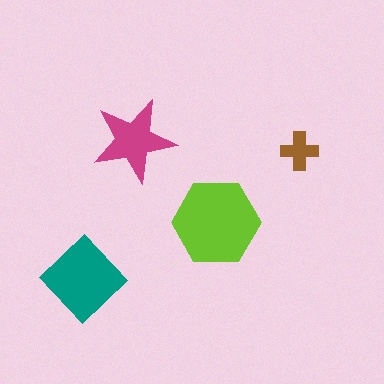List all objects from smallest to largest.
The brown cross, the magenta star, the teal diamond, the lime hexagon.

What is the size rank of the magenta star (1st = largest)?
3rd.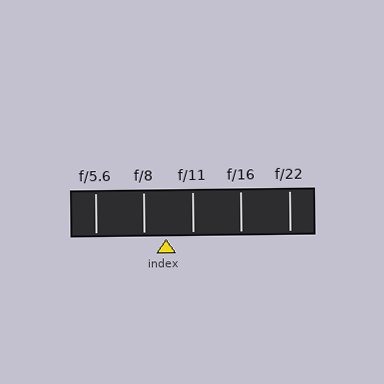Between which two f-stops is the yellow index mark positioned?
The index mark is between f/8 and f/11.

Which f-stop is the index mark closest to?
The index mark is closest to f/8.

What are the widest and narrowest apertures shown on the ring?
The widest aperture shown is f/5.6 and the narrowest is f/22.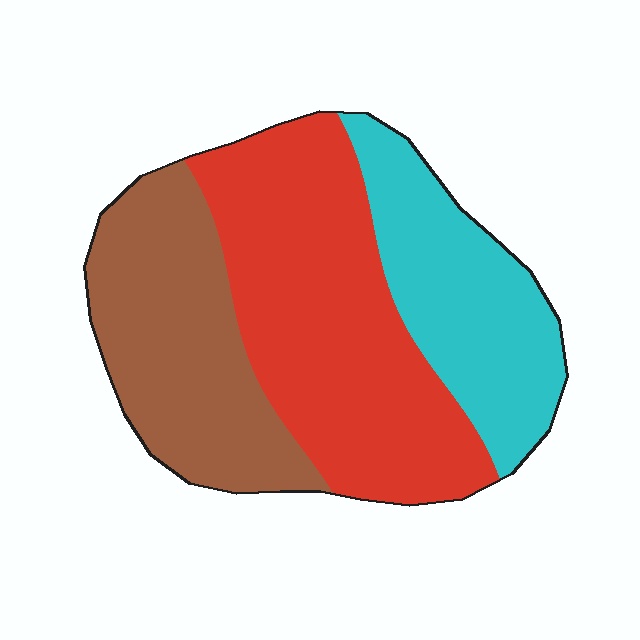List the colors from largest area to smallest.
From largest to smallest: red, brown, cyan.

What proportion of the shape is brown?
Brown covers roughly 30% of the shape.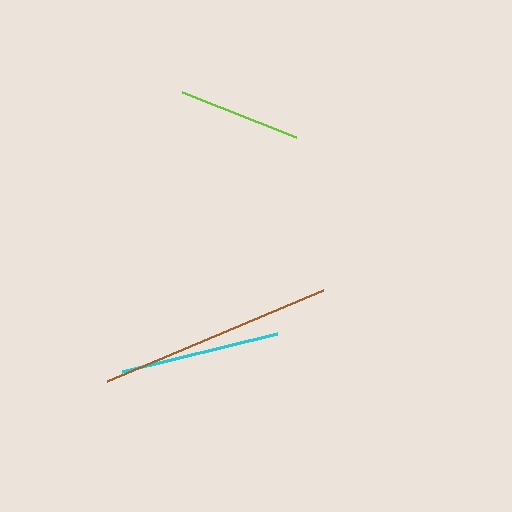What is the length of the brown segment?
The brown segment is approximately 234 pixels long.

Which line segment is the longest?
The brown line is the longest at approximately 234 pixels.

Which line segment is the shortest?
The lime line is the shortest at approximately 122 pixels.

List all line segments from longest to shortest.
From longest to shortest: brown, cyan, lime.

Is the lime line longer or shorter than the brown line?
The brown line is longer than the lime line.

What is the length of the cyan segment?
The cyan segment is approximately 159 pixels long.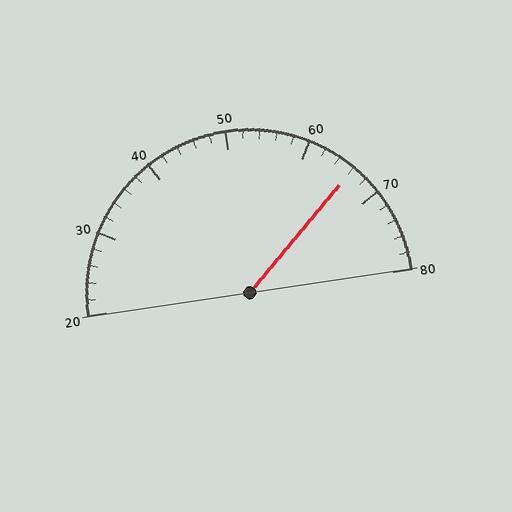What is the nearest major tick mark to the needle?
The nearest major tick mark is 70.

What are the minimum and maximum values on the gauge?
The gauge ranges from 20 to 80.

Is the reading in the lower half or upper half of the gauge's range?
The reading is in the upper half of the range (20 to 80).